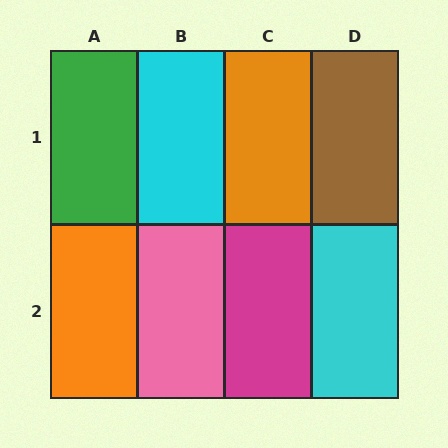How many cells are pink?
1 cell is pink.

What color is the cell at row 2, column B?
Pink.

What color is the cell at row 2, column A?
Orange.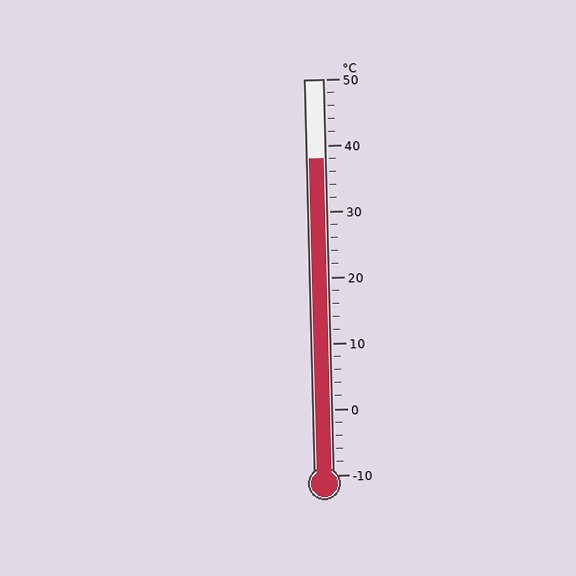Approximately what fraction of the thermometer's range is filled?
The thermometer is filled to approximately 80% of its range.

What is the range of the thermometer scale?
The thermometer scale ranges from -10°C to 50°C.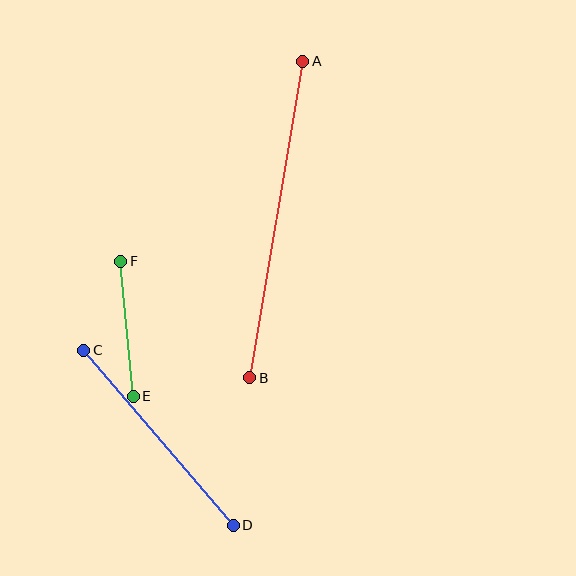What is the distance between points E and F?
The distance is approximately 135 pixels.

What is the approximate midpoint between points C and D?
The midpoint is at approximately (158, 438) pixels.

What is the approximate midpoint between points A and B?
The midpoint is at approximately (276, 219) pixels.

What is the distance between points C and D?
The distance is approximately 230 pixels.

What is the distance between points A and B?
The distance is approximately 321 pixels.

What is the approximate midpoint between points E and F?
The midpoint is at approximately (127, 329) pixels.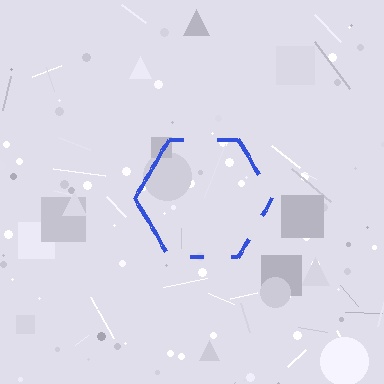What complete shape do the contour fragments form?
The contour fragments form a hexagon.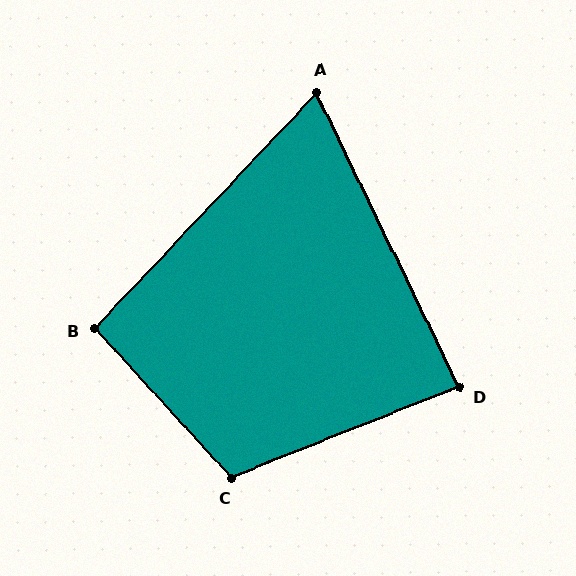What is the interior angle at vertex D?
Approximately 86 degrees (approximately right).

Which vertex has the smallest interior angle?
A, at approximately 69 degrees.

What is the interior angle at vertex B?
Approximately 94 degrees (approximately right).